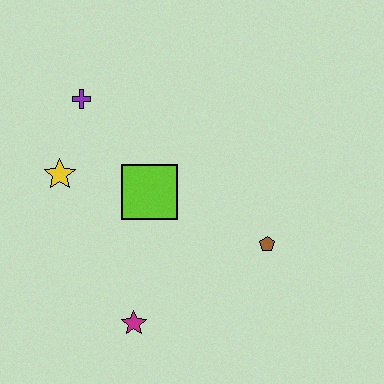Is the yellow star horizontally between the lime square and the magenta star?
No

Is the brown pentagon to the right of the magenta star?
Yes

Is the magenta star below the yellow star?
Yes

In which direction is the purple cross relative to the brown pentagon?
The purple cross is to the left of the brown pentagon.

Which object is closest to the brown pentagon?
The lime square is closest to the brown pentagon.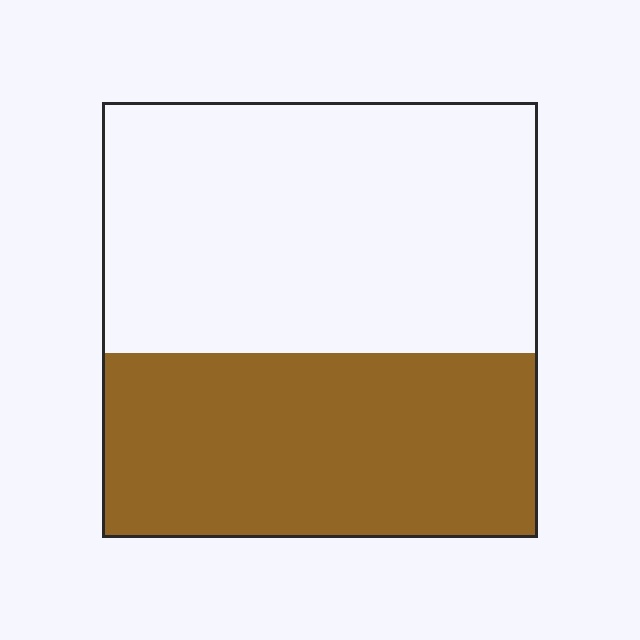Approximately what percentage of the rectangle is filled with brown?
Approximately 40%.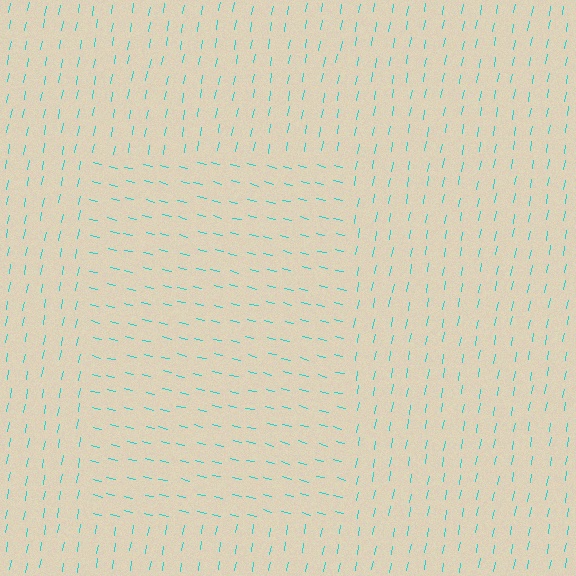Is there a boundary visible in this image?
Yes, there is a texture boundary formed by a change in line orientation.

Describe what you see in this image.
The image is filled with small cyan line segments. A rectangle region in the image has lines oriented differently from the surrounding lines, creating a visible texture boundary.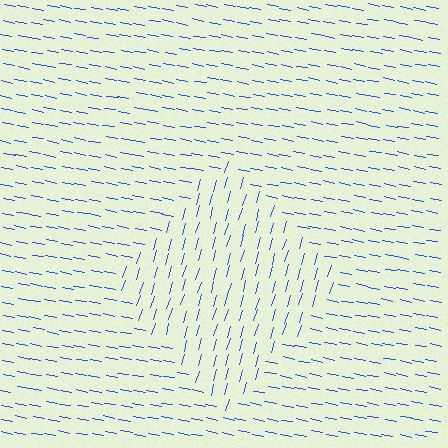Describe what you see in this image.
The image is filled with small blue line segments. A diamond region in the image has lines oriented differently from the surrounding lines, creating a visible texture boundary.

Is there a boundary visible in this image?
Yes, there is a texture boundary formed by a change in line orientation.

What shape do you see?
I see a diamond.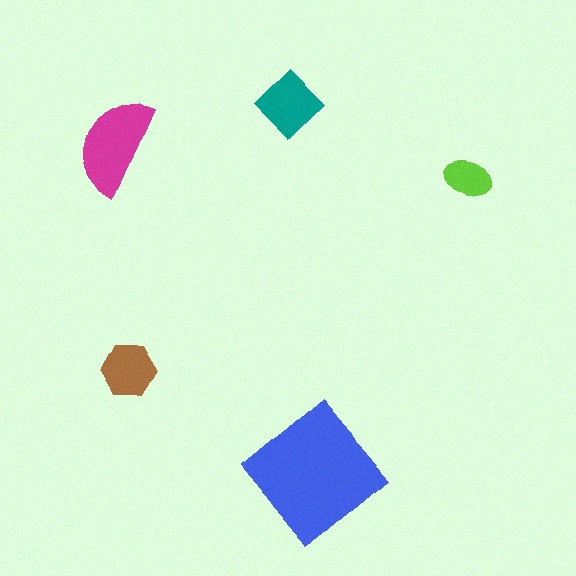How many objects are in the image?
There are 5 objects in the image.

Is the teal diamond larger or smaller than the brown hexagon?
Larger.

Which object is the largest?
The blue diamond.